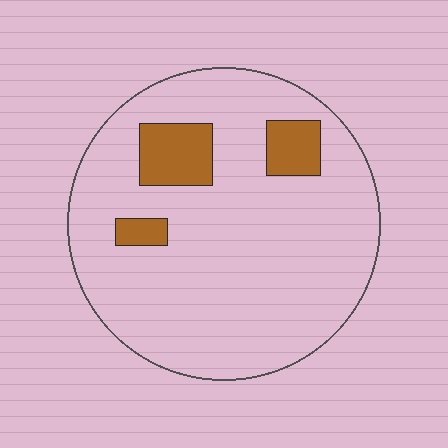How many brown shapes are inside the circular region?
3.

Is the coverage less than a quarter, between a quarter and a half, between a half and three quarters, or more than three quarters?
Less than a quarter.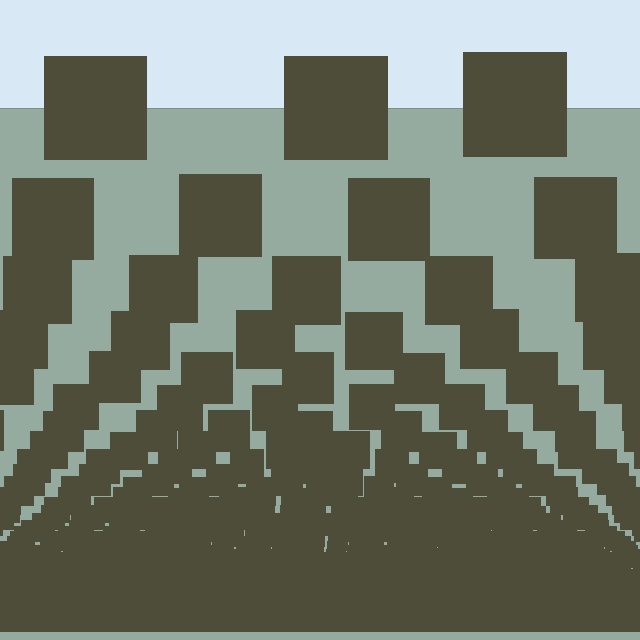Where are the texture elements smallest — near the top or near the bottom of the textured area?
Near the bottom.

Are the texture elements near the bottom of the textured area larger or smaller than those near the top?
Smaller. The gradient is inverted — elements near the bottom are smaller and denser.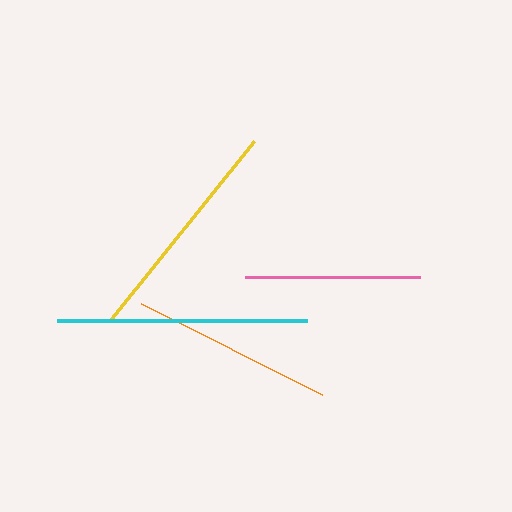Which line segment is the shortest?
The pink line is the shortest at approximately 175 pixels.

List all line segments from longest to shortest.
From longest to shortest: cyan, yellow, orange, pink.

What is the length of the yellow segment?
The yellow segment is approximately 229 pixels long.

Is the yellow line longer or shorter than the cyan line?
The cyan line is longer than the yellow line.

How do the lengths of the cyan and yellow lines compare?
The cyan and yellow lines are approximately the same length.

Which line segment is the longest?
The cyan line is the longest at approximately 249 pixels.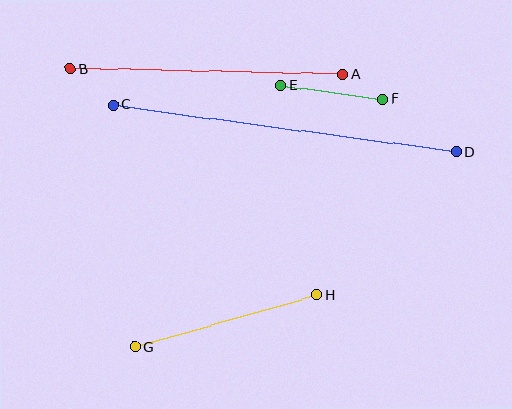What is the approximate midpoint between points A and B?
The midpoint is at approximately (206, 71) pixels.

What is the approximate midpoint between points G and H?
The midpoint is at approximately (226, 321) pixels.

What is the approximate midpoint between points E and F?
The midpoint is at approximately (332, 92) pixels.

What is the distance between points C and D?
The distance is approximately 347 pixels.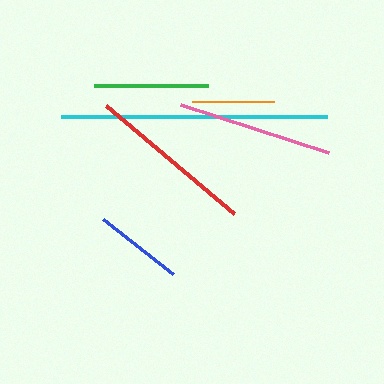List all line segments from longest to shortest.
From longest to shortest: cyan, red, pink, green, blue, orange.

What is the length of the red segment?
The red segment is approximately 168 pixels long.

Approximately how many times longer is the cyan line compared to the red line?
The cyan line is approximately 1.6 times the length of the red line.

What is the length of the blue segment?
The blue segment is approximately 89 pixels long.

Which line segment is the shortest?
The orange line is the shortest at approximately 82 pixels.